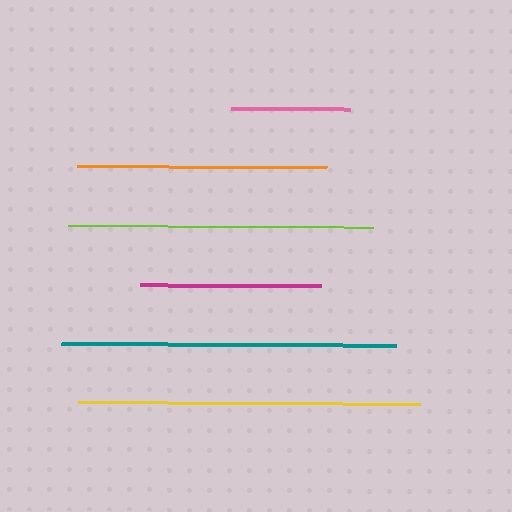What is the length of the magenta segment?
The magenta segment is approximately 180 pixels long.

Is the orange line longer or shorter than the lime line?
The lime line is longer than the orange line.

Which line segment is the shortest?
The pink line is the shortest at approximately 119 pixels.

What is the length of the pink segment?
The pink segment is approximately 119 pixels long.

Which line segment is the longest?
The yellow line is the longest at approximately 342 pixels.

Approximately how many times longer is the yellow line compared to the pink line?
The yellow line is approximately 2.9 times the length of the pink line.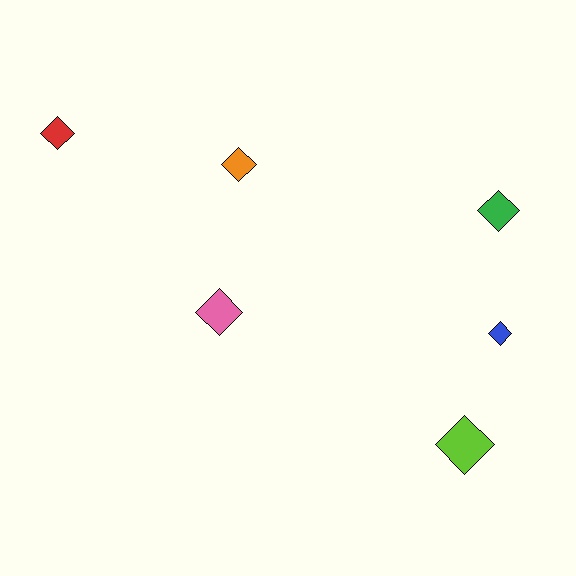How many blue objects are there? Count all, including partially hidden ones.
There is 1 blue object.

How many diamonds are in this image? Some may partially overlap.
There are 6 diamonds.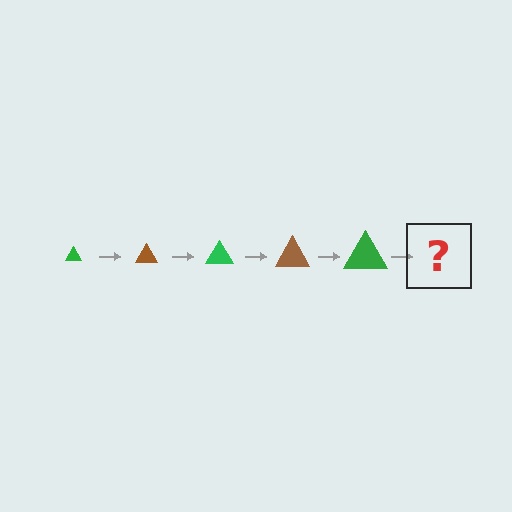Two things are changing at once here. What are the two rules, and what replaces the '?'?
The two rules are that the triangle grows larger each step and the color cycles through green and brown. The '?' should be a brown triangle, larger than the previous one.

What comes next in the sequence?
The next element should be a brown triangle, larger than the previous one.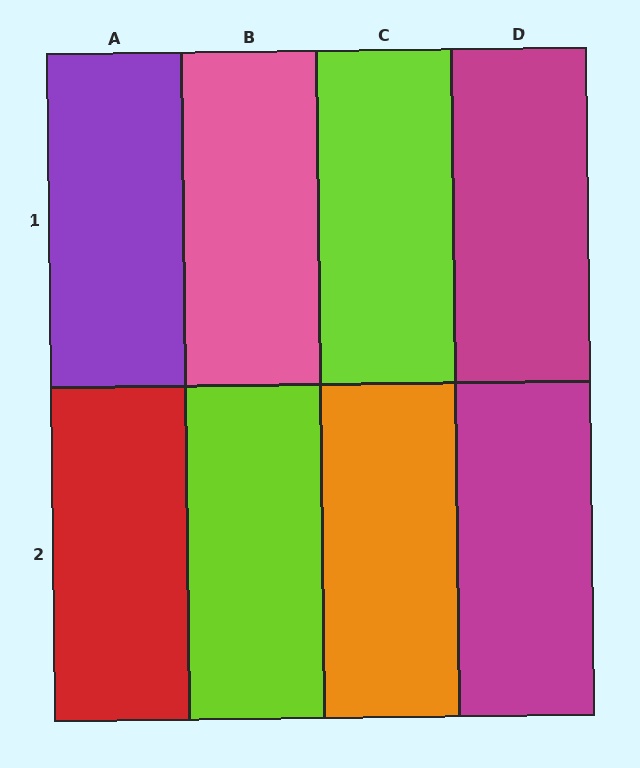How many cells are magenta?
2 cells are magenta.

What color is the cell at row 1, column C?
Lime.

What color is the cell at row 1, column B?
Pink.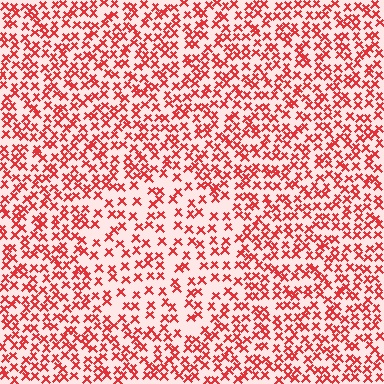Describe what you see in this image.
The image contains small red elements arranged at two different densities. A circle-shaped region is visible where the elements are less densely packed than the surrounding area.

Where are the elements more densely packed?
The elements are more densely packed outside the circle boundary.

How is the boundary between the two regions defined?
The boundary is defined by a change in element density (approximately 1.7x ratio). All elements are the same color, size, and shape.